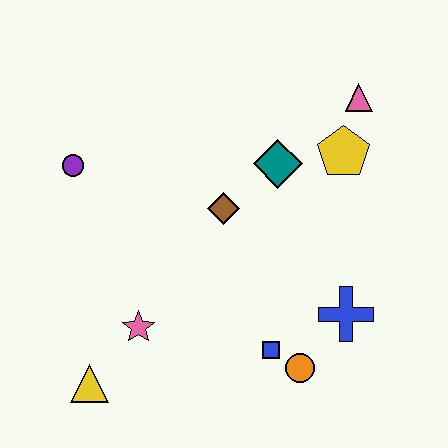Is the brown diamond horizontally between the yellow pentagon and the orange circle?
No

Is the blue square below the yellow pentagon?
Yes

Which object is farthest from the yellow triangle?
The pink triangle is farthest from the yellow triangle.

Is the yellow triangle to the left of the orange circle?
Yes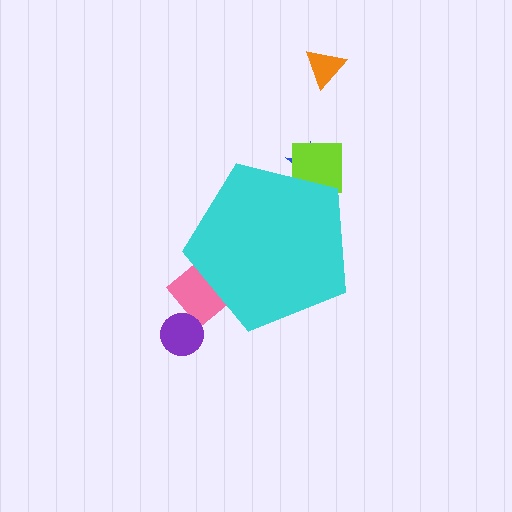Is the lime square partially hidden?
Yes, the lime square is partially hidden behind the cyan pentagon.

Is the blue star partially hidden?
Yes, the blue star is partially hidden behind the cyan pentagon.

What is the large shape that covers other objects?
A cyan pentagon.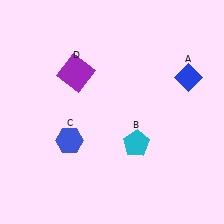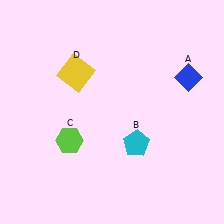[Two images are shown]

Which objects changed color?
C changed from blue to lime. D changed from purple to yellow.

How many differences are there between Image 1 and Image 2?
There are 2 differences between the two images.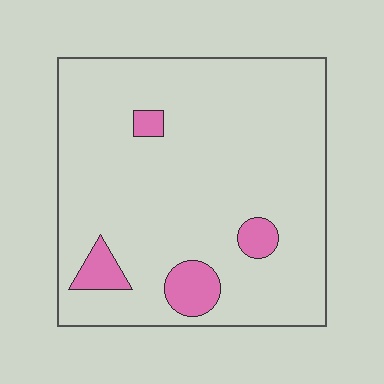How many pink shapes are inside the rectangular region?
4.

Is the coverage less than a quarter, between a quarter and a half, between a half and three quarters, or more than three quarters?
Less than a quarter.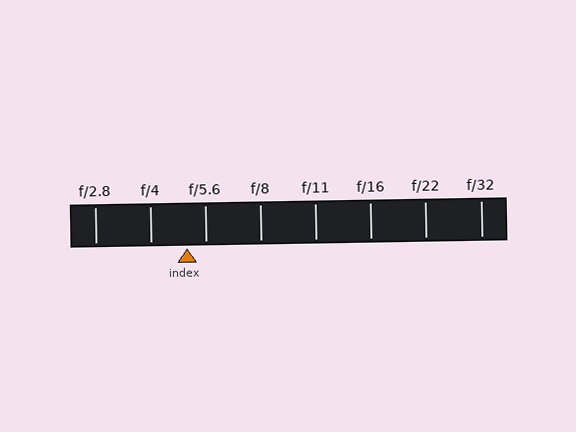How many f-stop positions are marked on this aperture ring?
There are 8 f-stop positions marked.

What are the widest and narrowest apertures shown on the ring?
The widest aperture shown is f/2.8 and the narrowest is f/32.